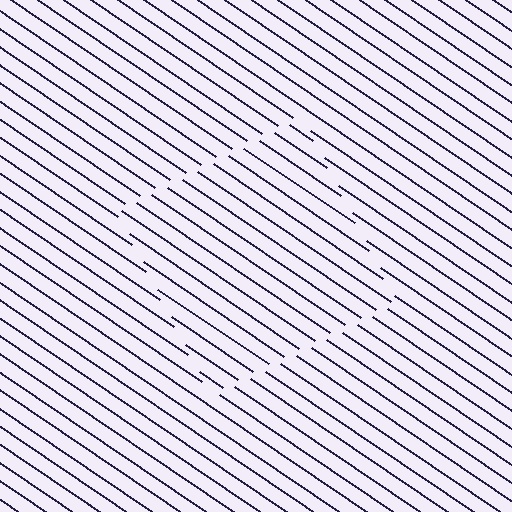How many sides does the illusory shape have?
4 sides — the line-ends trace a square.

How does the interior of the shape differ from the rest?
The interior of the shape contains the same grating, shifted by half a period — the contour is defined by the phase discontinuity where line-ends from the inner and outer gratings abut.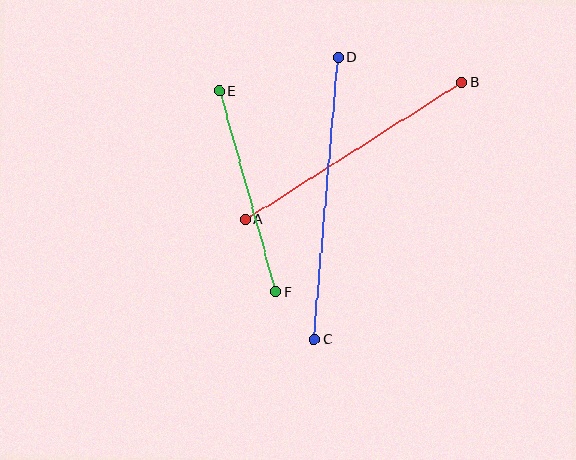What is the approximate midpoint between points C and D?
The midpoint is at approximately (326, 198) pixels.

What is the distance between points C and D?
The distance is approximately 282 pixels.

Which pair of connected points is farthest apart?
Points C and D are farthest apart.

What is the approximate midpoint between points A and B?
The midpoint is at approximately (354, 151) pixels.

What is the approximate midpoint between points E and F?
The midpoint is at approximately (247, 191) pixels.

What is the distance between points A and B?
The distance is approximately 256 pixels.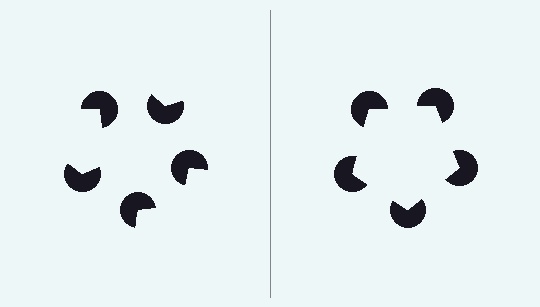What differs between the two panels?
The pac-man discs are positioned identically on both sides; only the wedge orientations differ. On the right they align to a pentagon; on the left they are misaligned.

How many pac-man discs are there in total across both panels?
10 — 5 on each side.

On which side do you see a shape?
An illusory pentagon appears on the right side. On the left side the wedge cuts are rotated, so no coherent shape forms.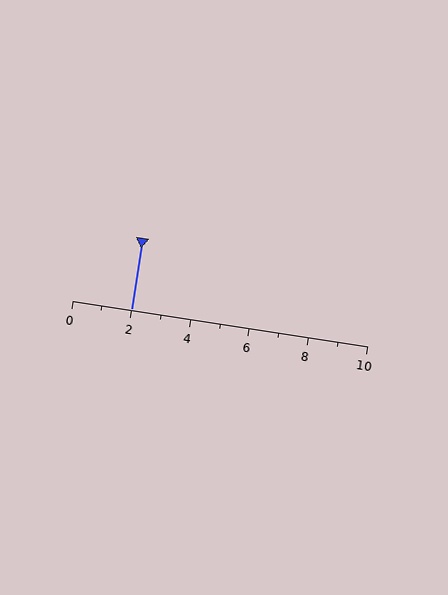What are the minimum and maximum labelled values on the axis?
The axis runs from 0 to 10.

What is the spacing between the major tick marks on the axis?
The major ticks are spaced 2 apart.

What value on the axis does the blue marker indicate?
The marker indicates approximately 2.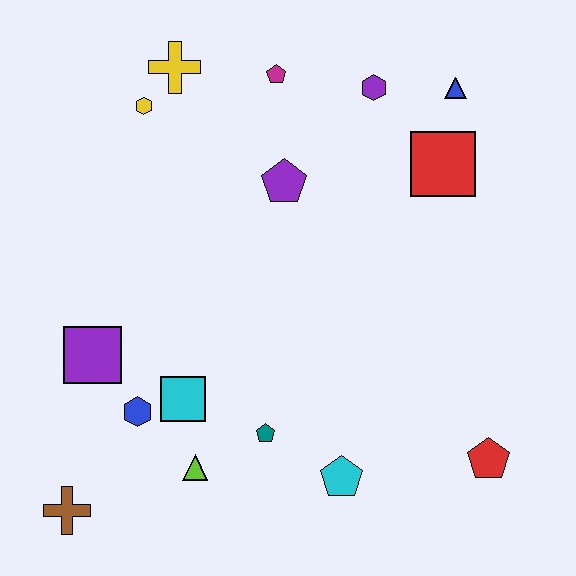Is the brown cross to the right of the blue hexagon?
No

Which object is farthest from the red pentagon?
The yellow cross is farthest from the red pentagon.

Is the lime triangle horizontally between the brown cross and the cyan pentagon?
Yes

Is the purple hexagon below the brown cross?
No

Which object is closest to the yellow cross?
The yellow hexagon is closest to the yellow cross.